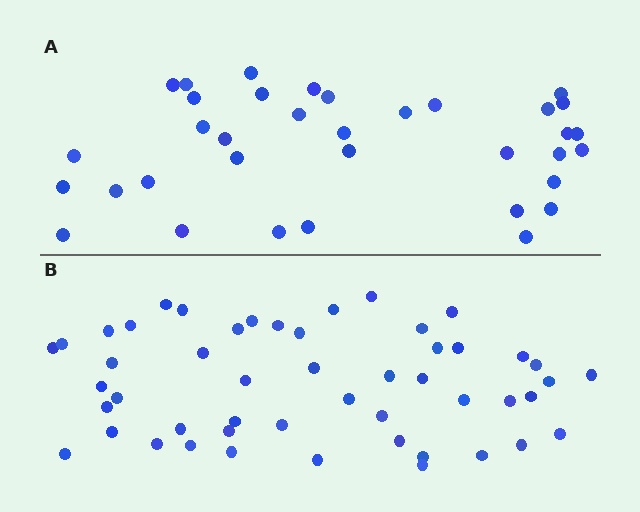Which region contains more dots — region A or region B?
Region B (the bottom region) has more dots.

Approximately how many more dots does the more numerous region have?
Region B has approximately 15 more dots than region A.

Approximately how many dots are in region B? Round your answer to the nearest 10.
About 50 dots.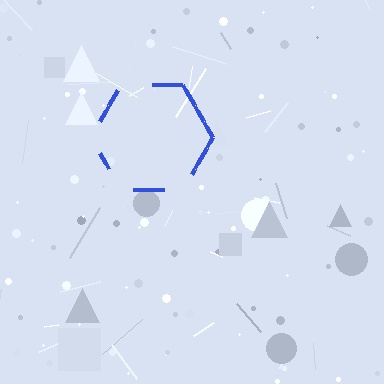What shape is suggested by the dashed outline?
The dashed outline suggests a hexagon.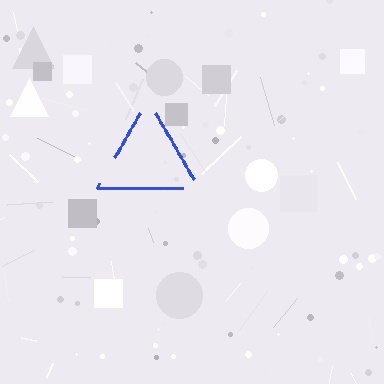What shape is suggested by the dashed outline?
The dashed outline suggests a triangle.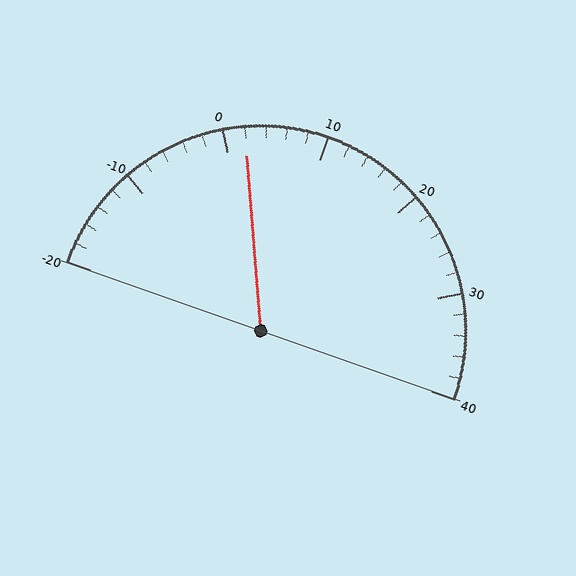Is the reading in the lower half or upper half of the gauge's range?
The reading is in the lower half of the range (-20 to 40).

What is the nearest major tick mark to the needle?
The nearest major tick mark is 0.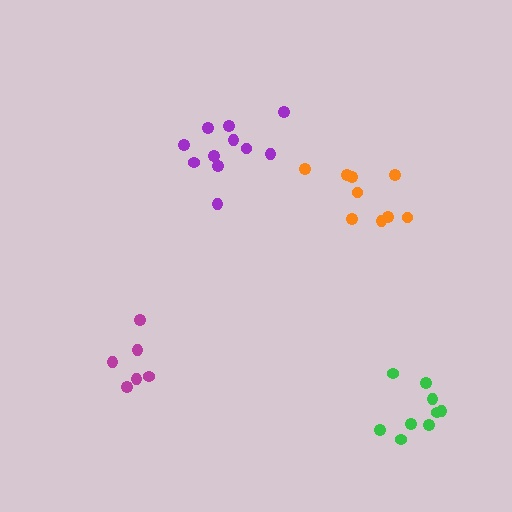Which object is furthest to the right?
The green cluster is rightmost.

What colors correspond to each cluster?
The clusters are colored: purple, magenta, green, orange.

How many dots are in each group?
Group 1: 11 dots, Group 2: 6 dots, Group 3: 9 dots, Group 4: 9 dots (35 total).